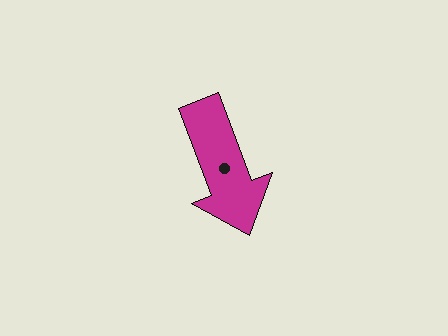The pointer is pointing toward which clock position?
Roughly 5 o'clock.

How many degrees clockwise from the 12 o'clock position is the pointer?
Approximately 159 degrees.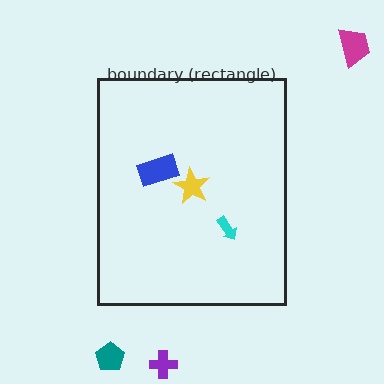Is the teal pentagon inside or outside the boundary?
Outside.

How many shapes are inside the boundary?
3 inside, 3 outside.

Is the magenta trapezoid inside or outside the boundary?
Outside.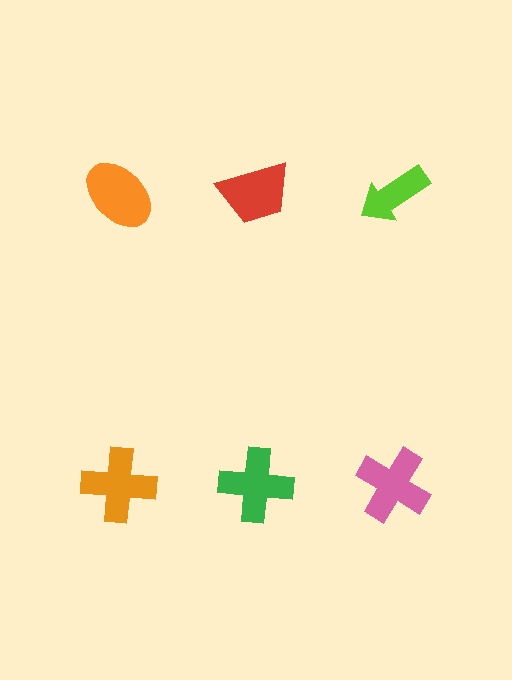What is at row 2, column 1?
An orange cross.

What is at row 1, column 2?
A red trapezoid.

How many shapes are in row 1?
3 shapes.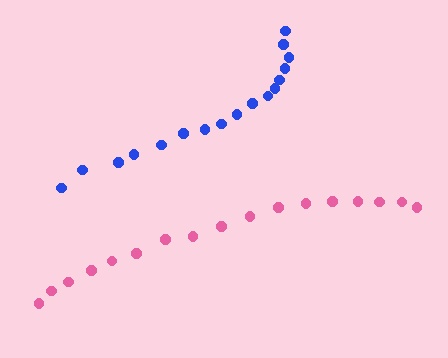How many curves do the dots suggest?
There are 2 distinct paths.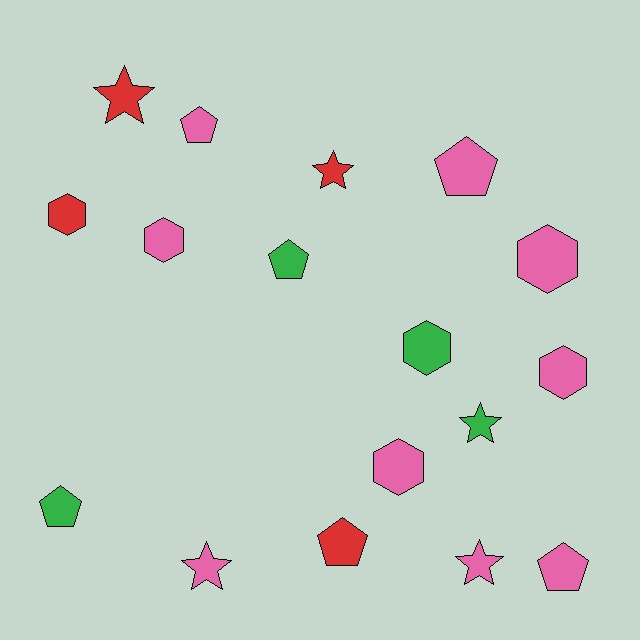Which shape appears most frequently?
Hexagon, with 6 objects.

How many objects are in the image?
There are 17 objects.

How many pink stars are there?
There are 2 pink stars.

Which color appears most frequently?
Pink, with 9 objects.